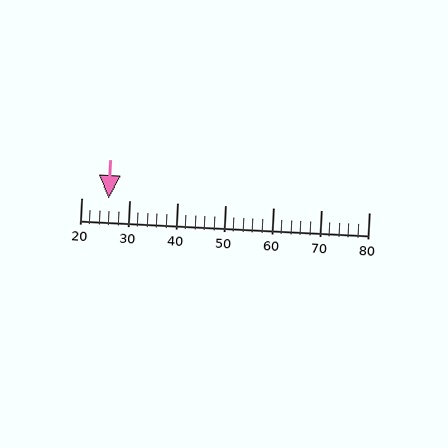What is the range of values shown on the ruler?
The ruler shows values from 20 to 80.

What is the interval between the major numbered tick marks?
The major tick marks are spaced 10 units apart.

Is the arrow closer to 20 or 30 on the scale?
The arrow is closer to 30.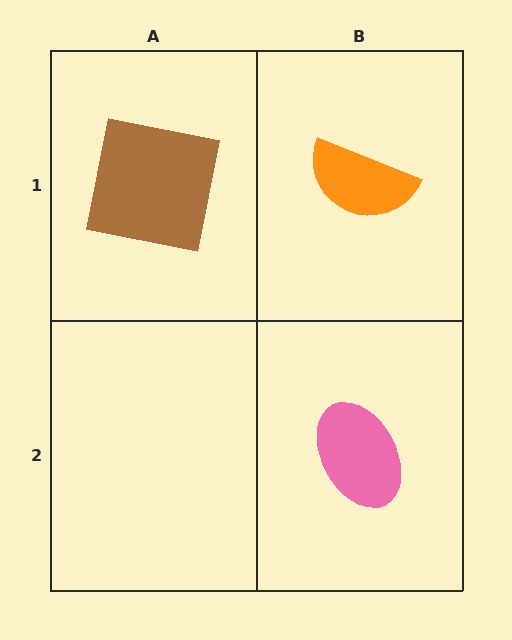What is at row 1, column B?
An orange semicircle.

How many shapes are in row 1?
2 shapes.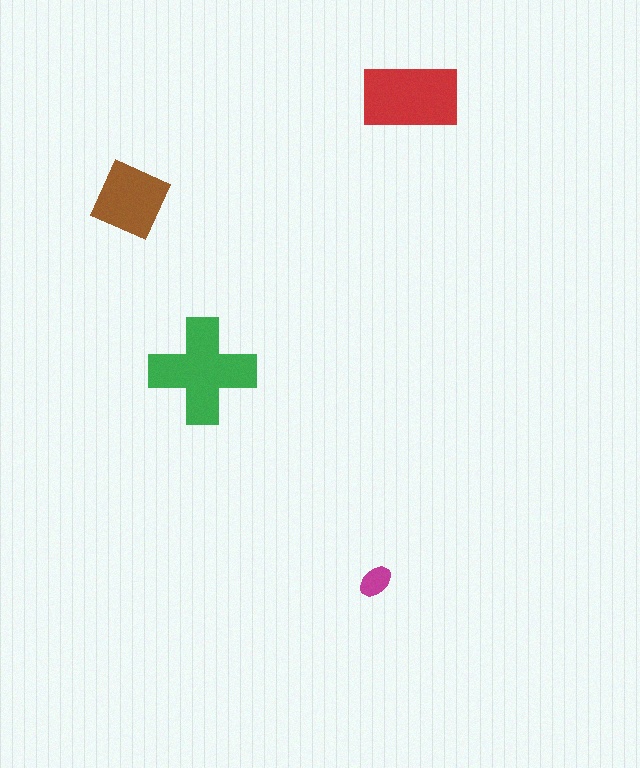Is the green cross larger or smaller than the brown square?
Larger.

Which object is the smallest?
The magenta ellipse.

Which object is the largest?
The green cross.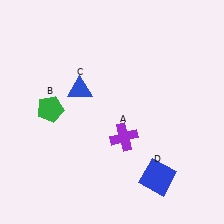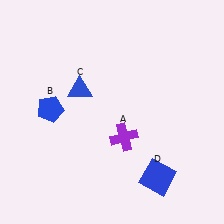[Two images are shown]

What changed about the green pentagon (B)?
In Image 1, B is green. In Image 2, it changed to blue.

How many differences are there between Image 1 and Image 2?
There is 1 difference between the two images.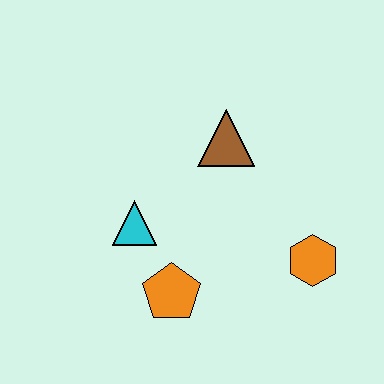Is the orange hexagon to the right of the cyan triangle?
Yes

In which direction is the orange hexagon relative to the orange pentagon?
The orange hexagon is to the right of the orange pentagon.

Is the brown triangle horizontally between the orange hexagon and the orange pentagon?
Yes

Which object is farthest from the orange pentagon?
The brown triangle is farthest from the orange pentagon.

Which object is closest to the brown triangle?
The cyan triangle is closest to the brown triangle.